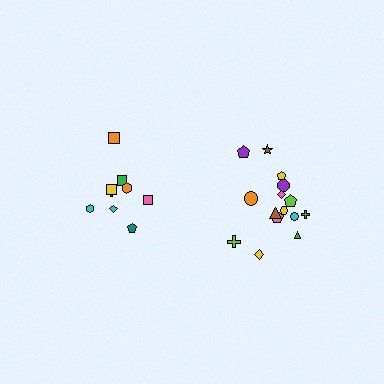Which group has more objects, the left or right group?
The right group.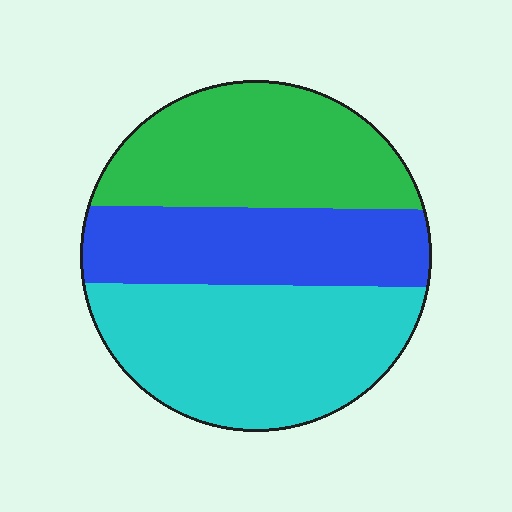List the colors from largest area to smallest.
From largest to smallest: cyan, green, blue.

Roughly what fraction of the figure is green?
Green covers around 35% of the figure.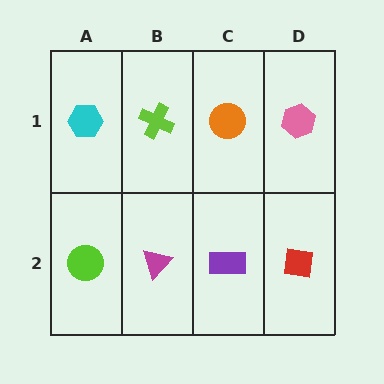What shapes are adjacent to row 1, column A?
A lime circle (row 2, column A), a lime cross (row 1, column B).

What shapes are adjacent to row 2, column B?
A lime cross (row 1, column B), a lime circle (row 2, column A), a purple rectangle (row 2, column C).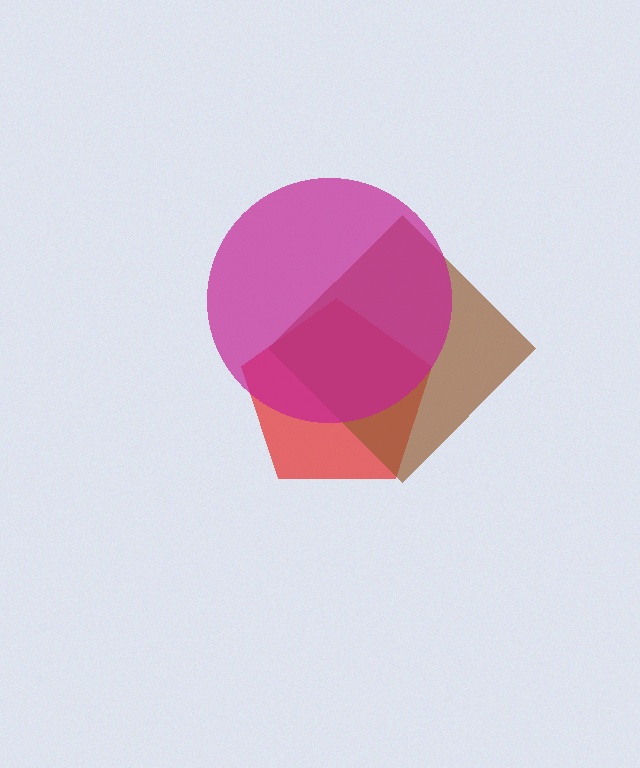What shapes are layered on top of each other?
The layered shapes are: a red pentagon, a brown diamond, a magenta circle.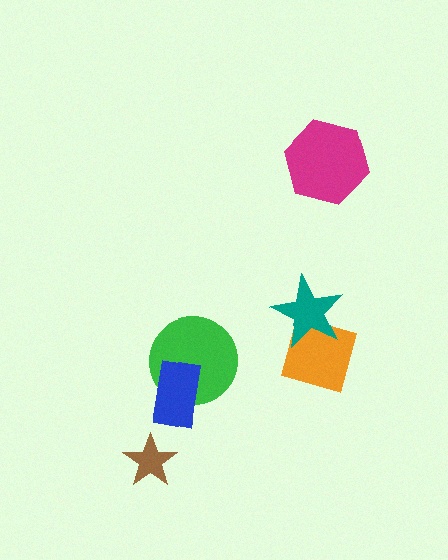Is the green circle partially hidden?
Yes, it is partially covered by another shape.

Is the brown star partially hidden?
No, no other shape covers it.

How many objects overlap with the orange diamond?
1 object overlaps with the orange diamond.